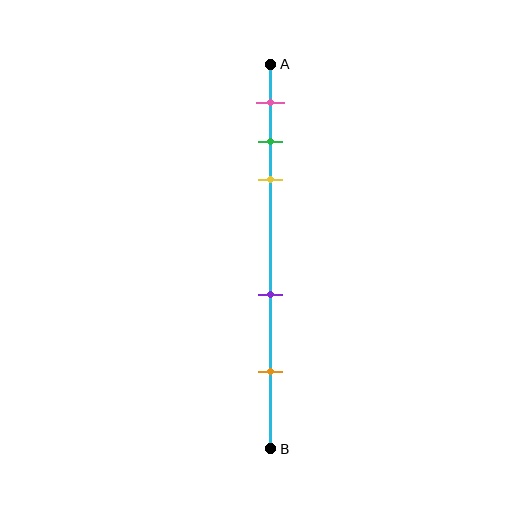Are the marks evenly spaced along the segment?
No, the marks are not evenly spaced.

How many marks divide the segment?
There are 5 marks dividing the segment.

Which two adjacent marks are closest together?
The green and yellow marks are the closest adjacent pair.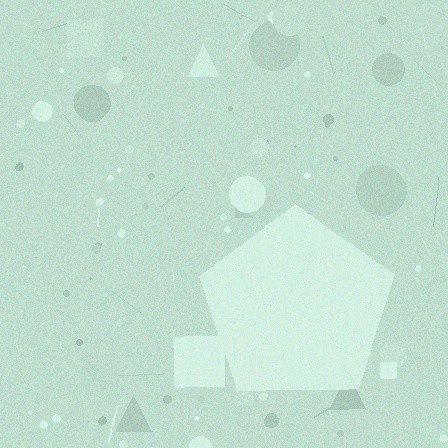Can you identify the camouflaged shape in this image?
The camouflaged shape is a pentagon.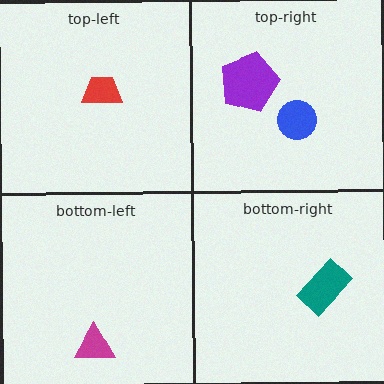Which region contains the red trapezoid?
The top-left region.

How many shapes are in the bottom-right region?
1.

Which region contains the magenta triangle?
The bottom-left region.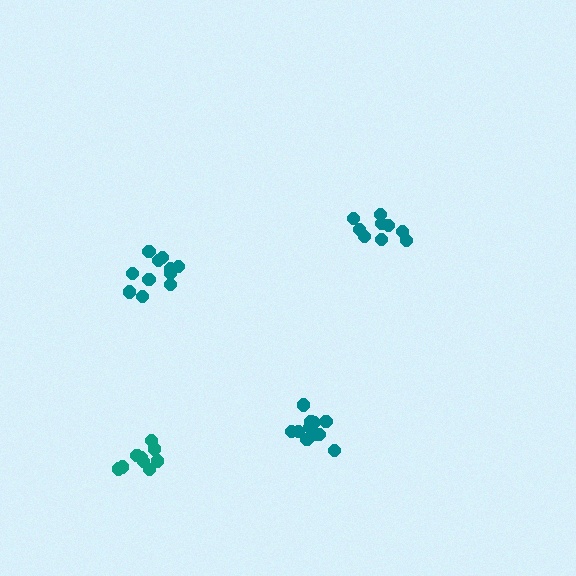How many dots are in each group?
Group 1: 9 dots, Group 2: 12 dots, Group 3: 11 dots, Group 4: 9 dots (41 total).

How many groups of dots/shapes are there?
There are 4 groups.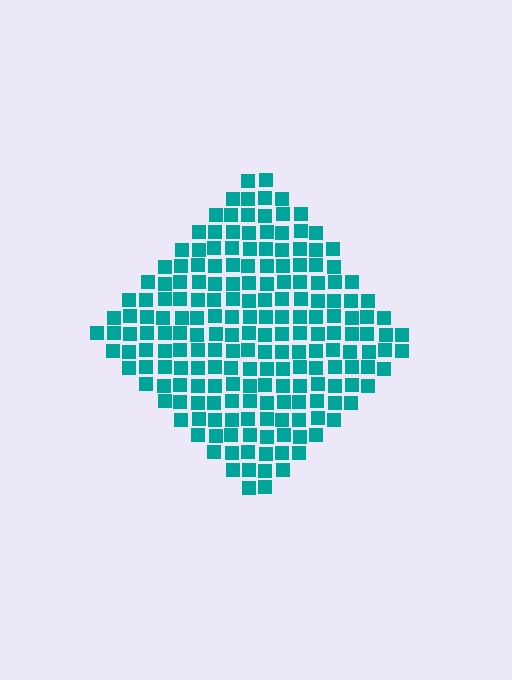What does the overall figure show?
The overall figure shows a diamond.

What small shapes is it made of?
It is made of small squares.